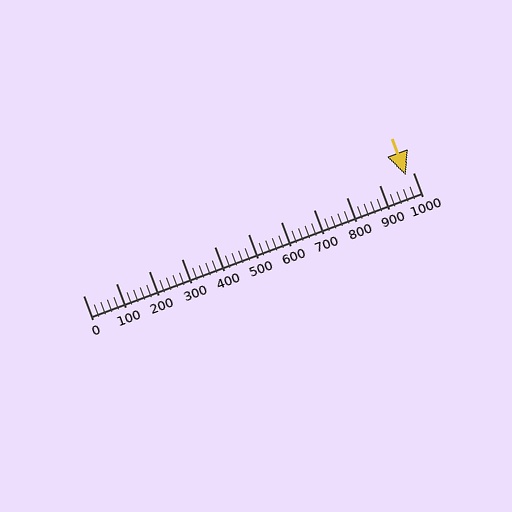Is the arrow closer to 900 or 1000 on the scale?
The arrow is closer to 1000.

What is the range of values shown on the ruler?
The ruler shows values from 0 to 1000.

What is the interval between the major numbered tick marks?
The major tick marks are spaced 100 units apart.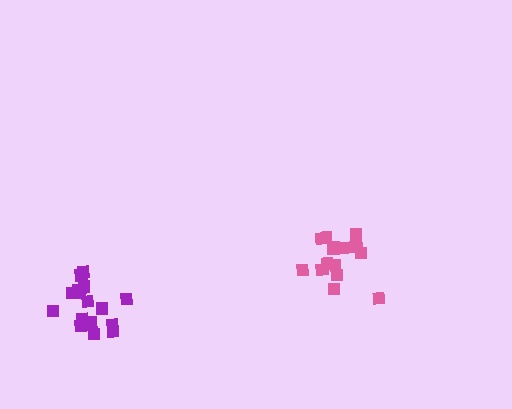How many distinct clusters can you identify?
There are 2 distinct clusters.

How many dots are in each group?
Group 1: 17 dots, Group 2: 15 dots (32 total).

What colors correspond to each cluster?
The clusters are colored: purple, pink.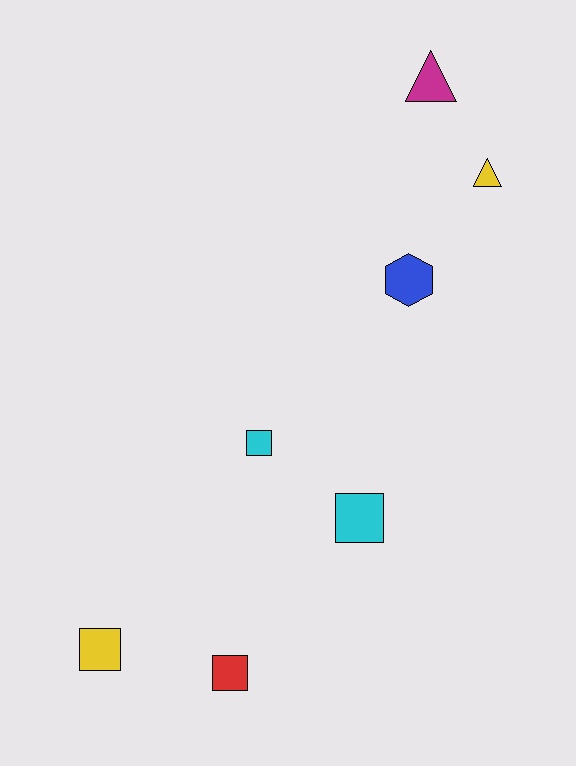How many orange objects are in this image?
There are no orange objects.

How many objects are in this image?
There are 7 objects.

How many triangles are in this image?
There are 2 triangles.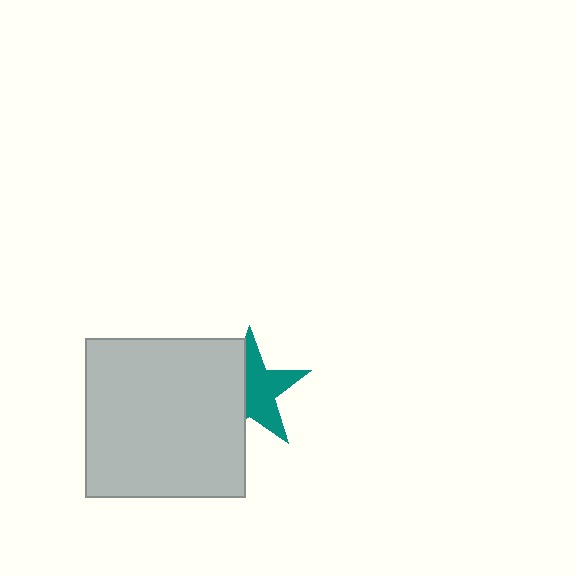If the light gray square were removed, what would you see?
You would see the complete teal star.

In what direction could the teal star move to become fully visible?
The teal star could move right. That would shift it out from behind the light gray square entirely.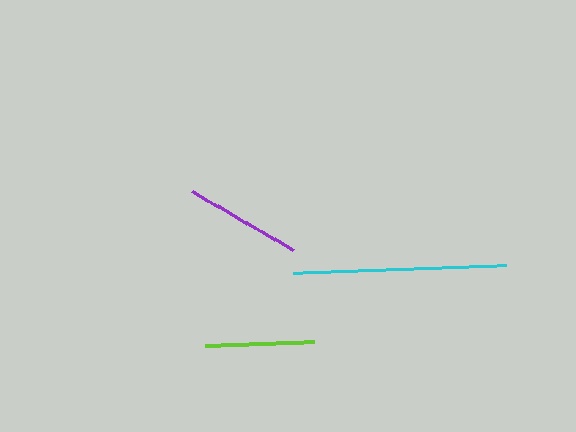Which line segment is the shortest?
The lime line is the shortest at approximately 108 pixels.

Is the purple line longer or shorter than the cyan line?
The cyan line is longer than the purple line.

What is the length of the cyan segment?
The cyan segment is approximately 213 pixels long.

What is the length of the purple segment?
The purple segment is approximately 116 pixels long.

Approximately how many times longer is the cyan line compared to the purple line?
The cyan line is approximately 1.8 times the length of the purple line.